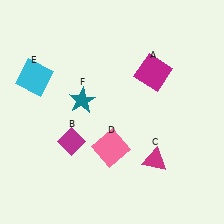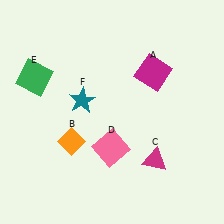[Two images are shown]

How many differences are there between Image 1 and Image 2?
There are 2 differences between the two images.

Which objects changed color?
B changed from magenta to orange. E changed from cyan to green.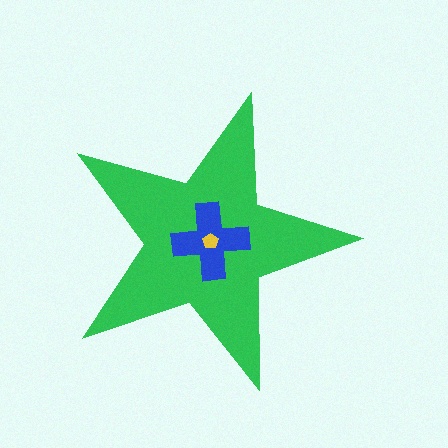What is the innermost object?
The yellow pentagon.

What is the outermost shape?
The green star.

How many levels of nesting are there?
3.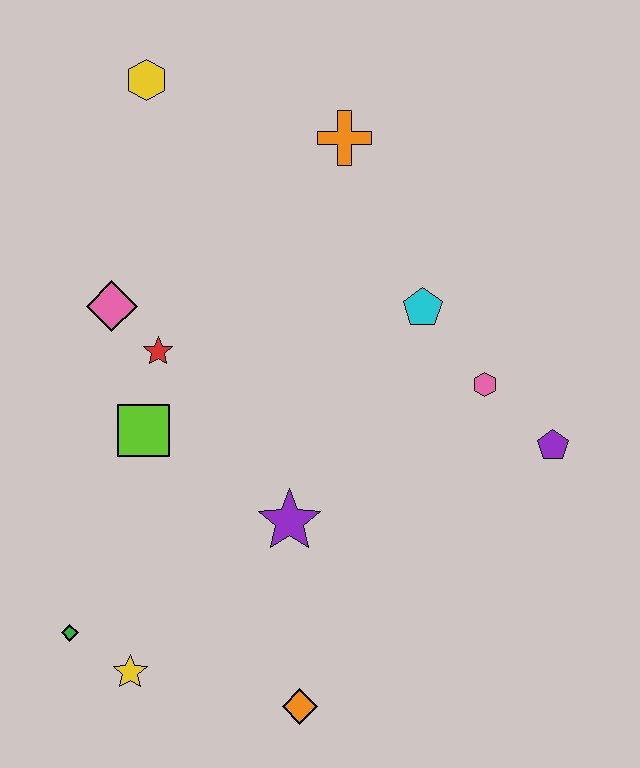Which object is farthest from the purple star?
The yellow hexagon is farthest from the purple star.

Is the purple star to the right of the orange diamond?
No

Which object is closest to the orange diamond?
The yellow star is closest to the orange diamond.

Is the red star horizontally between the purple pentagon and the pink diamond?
Yes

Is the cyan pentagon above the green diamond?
Yes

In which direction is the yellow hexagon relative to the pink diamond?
The yellow hexagon is above the pink diamond.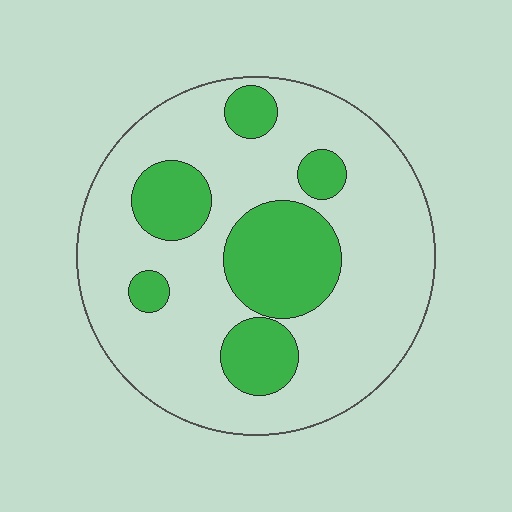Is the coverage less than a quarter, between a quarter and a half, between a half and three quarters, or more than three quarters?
Between a quarter and a half.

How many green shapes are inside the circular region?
6.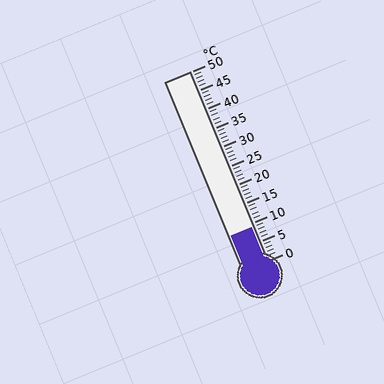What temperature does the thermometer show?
The thermometer shows approximately 9°C.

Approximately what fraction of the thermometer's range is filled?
The thermometer is filled to approximately 20% of its range.